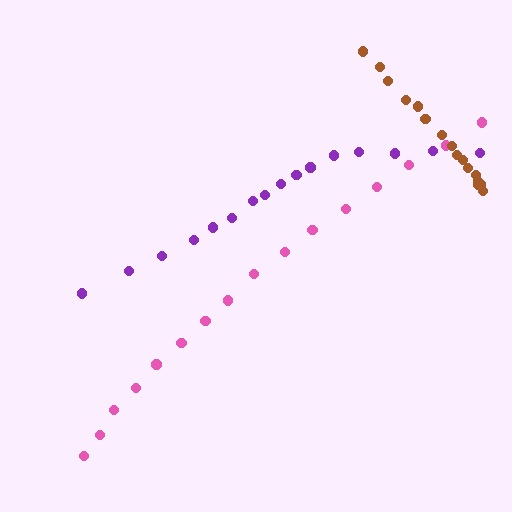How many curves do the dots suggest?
There are 3 distinct paths.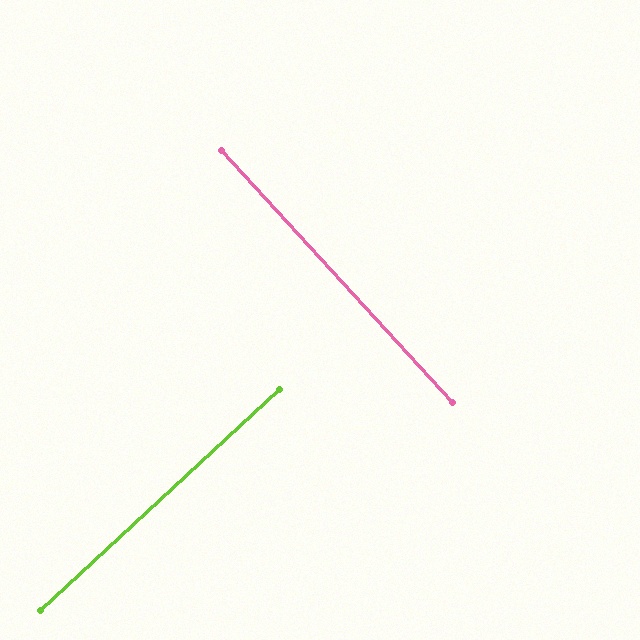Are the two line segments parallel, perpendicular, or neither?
Perpendicular — they meet at approximately 90°.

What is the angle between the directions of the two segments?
Approximately 90 degrees.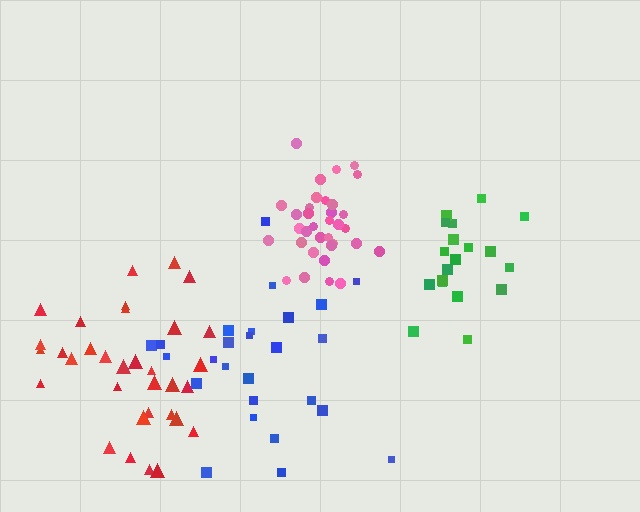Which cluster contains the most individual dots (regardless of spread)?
Pink (34).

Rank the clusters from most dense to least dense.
pink, green, red, blue.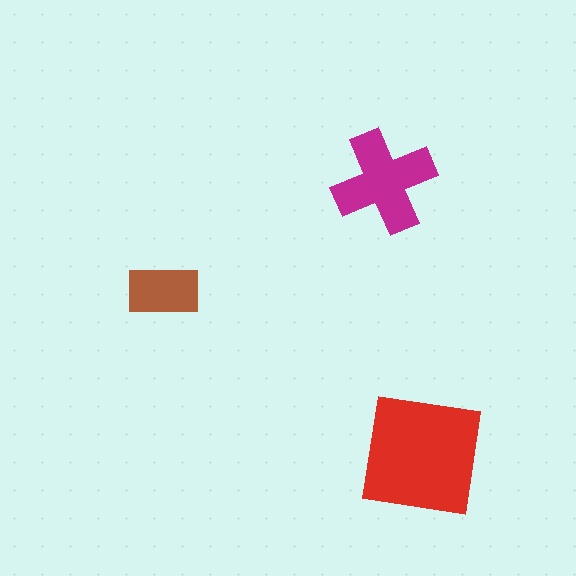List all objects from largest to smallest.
The red square, the magenta cross, the brown rectangle.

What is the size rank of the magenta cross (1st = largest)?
2nd.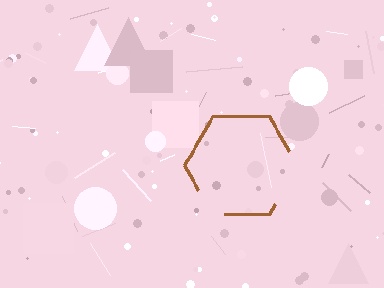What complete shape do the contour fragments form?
The contour fragments form a hexagon.